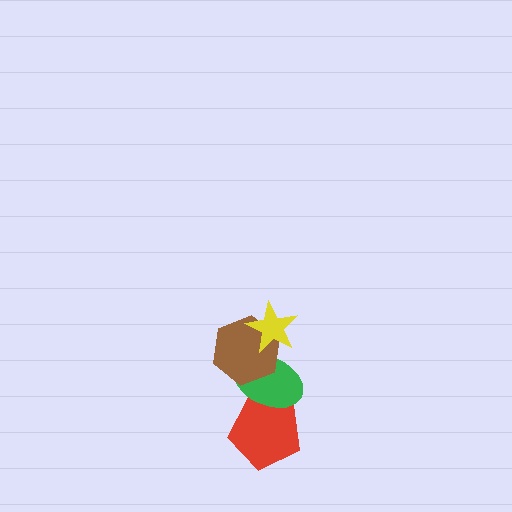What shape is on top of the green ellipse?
The brown hexagon is on top of the green ellipse.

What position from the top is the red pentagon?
The red pentagon is 4th from the top.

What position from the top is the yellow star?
The yellow star is 1st from the top.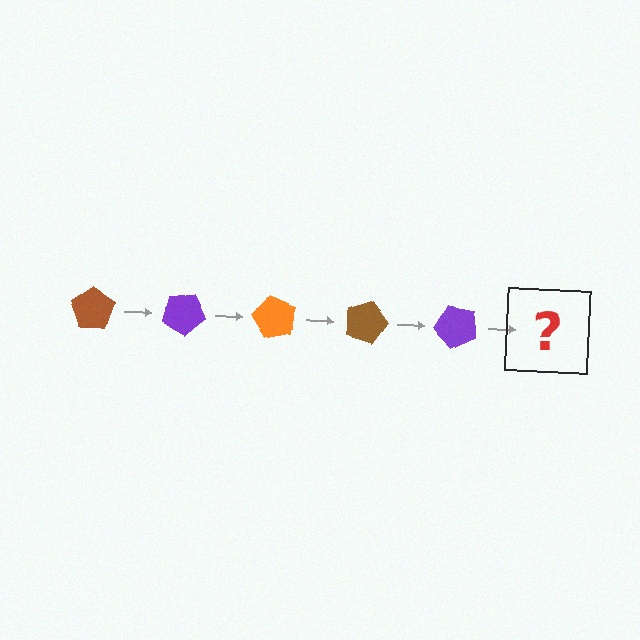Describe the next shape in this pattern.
It should be an orange pentagon, rotated 150 degrees from the start.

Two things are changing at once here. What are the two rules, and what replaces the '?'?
The two rules are that it rotates 30 degrees each step and the color cycles through brown, purple, and orange. The '?' should be an orange pentagon, rotated 150 degrees from the start.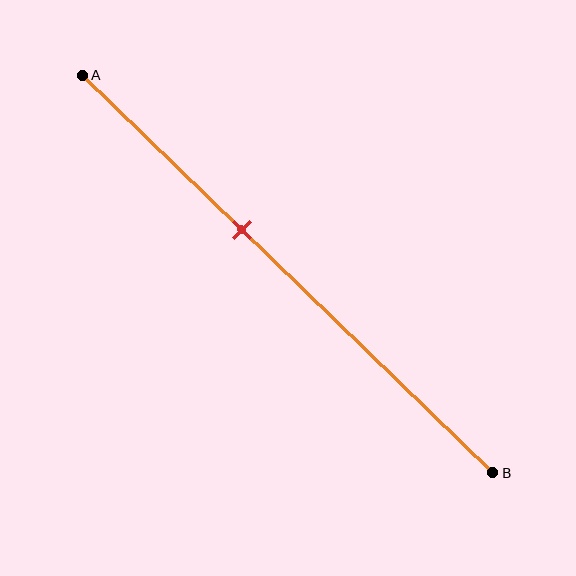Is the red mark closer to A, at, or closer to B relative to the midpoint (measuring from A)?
The red mark is closer to point A than the midpoint of segment AB.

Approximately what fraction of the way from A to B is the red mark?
The red mark is approximately 40% of the way from A to B.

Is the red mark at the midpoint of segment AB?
No, the mark is at about 40% from A, not at the 50% midpoint.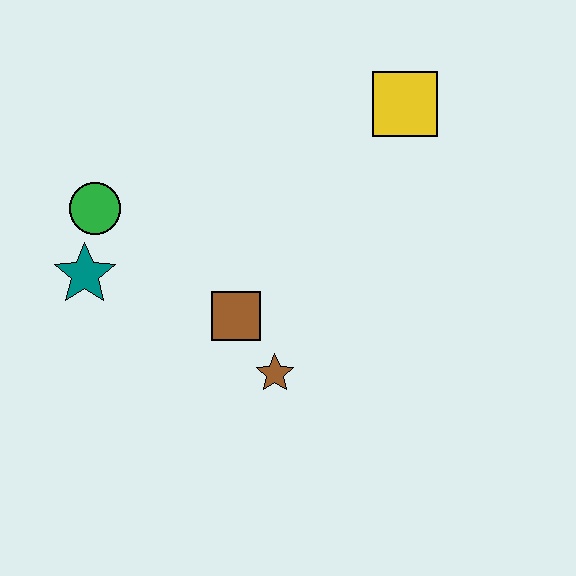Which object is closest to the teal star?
The green circle is closest to the teal star.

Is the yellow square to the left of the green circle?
No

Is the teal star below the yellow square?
Yes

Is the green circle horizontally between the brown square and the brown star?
No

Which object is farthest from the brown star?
The yellow square is farthest from the brown star.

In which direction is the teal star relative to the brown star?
The teal star is to the left of the brown star.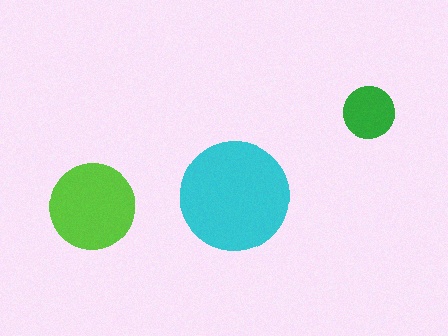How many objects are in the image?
There are 3 objects in the image.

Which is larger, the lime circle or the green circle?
The lime one.